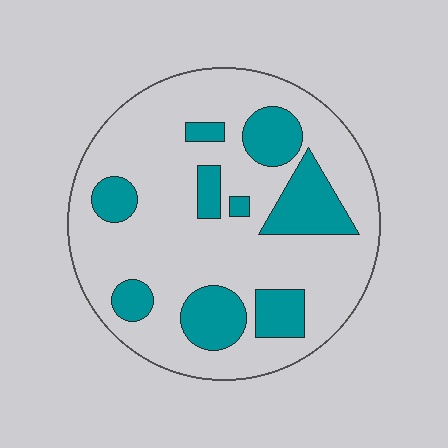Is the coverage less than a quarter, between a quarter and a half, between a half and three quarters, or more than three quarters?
Less than a quarter.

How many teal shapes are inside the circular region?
9.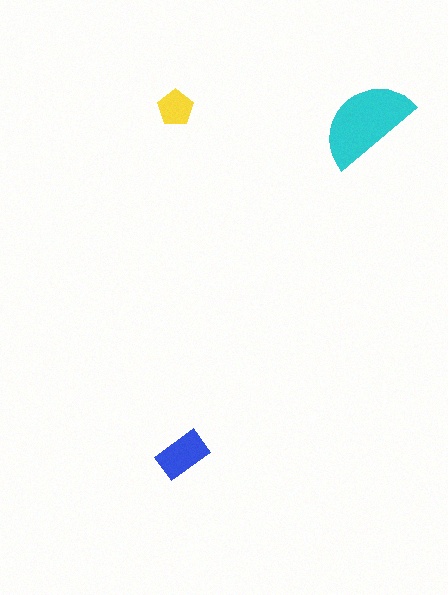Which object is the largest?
The cyan semicircle.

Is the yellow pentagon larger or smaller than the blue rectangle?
Smaller.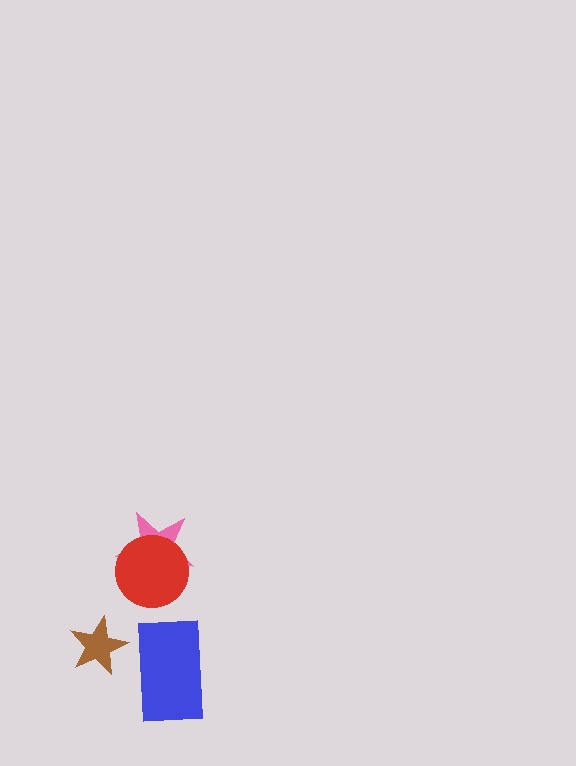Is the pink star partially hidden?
Yes, it is partially covered by another shape.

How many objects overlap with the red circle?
1 object overlaps with the red circle.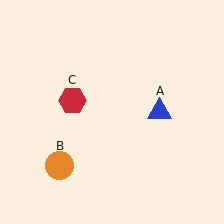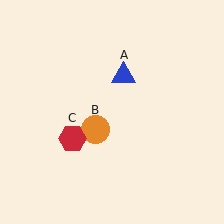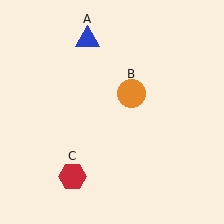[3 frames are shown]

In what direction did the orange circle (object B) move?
The orange circle (object B) moved up and to the right.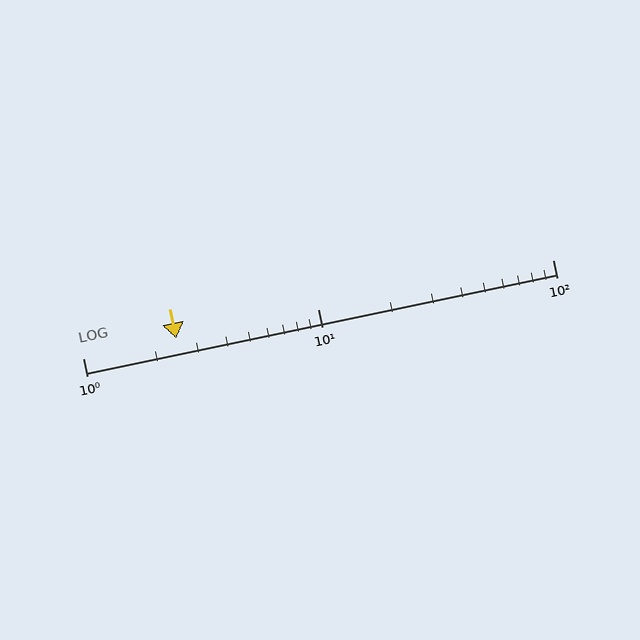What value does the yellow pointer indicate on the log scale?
The pointer indicates approximately 2.5.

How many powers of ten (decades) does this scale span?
The scale spans 2 decades, from 1 to 100.